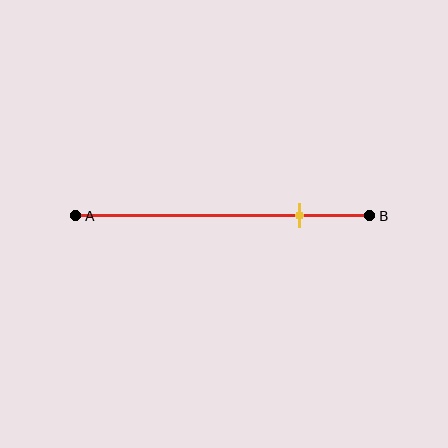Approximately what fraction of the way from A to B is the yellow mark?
The yellow mark is approximately 75% of the way from A to B.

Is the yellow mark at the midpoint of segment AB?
No, the mark is at about 75% from A, not at the 50% midpoint.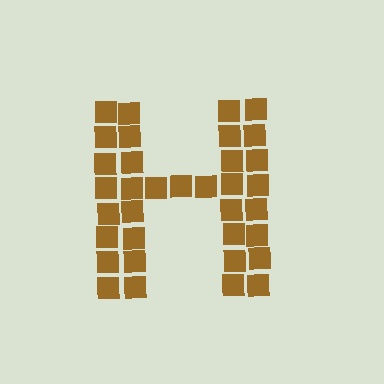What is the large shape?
The large shape is the letter H.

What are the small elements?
The small elements are squares.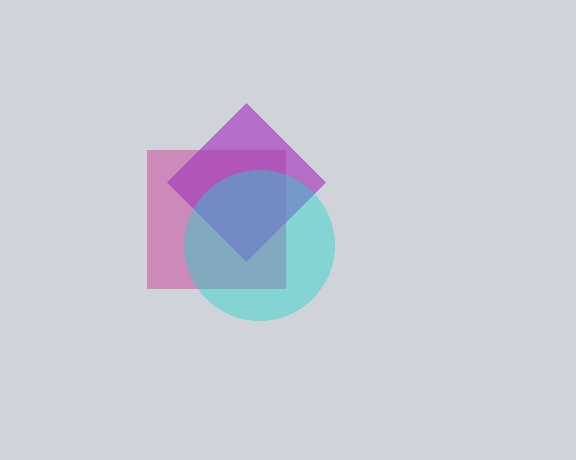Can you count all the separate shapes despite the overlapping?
Yes, there are 3 separate shapes.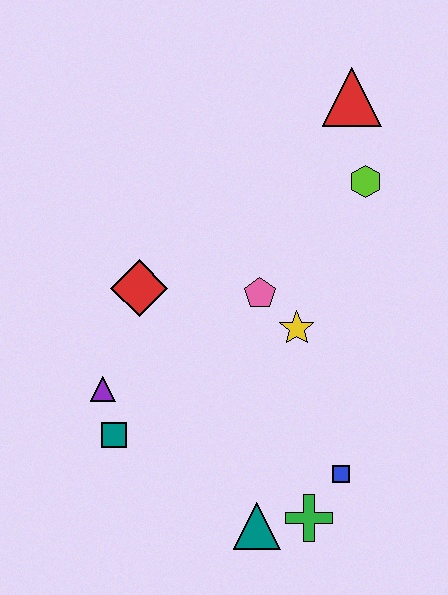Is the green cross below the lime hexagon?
Yes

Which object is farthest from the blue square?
The red triangle is farthest from the blue square.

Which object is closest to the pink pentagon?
The yellow star is closest to the pink pentagon.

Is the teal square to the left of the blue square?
Yes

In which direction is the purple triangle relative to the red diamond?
The purple triangle is below the red diamond.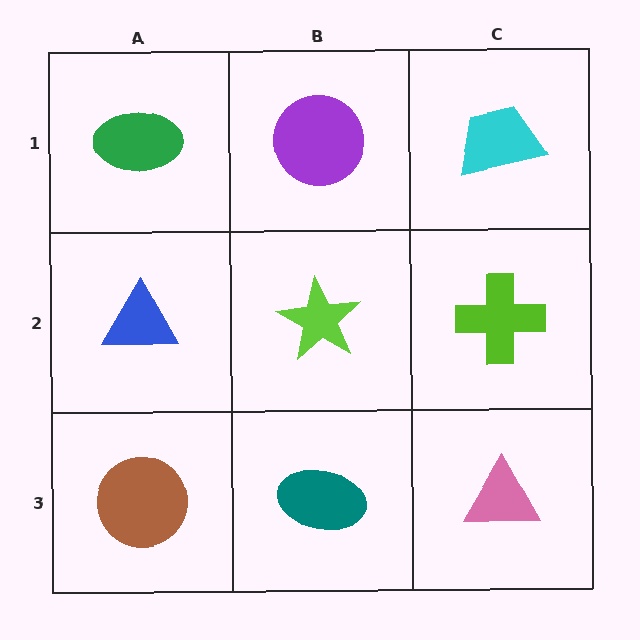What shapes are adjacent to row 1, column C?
A lime cross (row 2, column C), a purple circle (row 1, column B).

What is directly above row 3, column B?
A lime star.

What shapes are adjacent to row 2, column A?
A green ellipse (row 1, column A), a brown circle (row 3, column A), a lime star (row 2, column B).